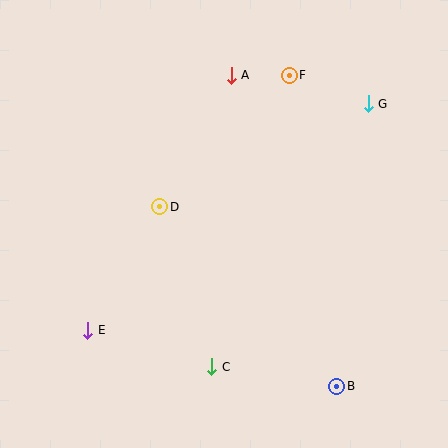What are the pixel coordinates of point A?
Point A is at (231, 75).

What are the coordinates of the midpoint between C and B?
The midpoint between C and B is at (274, 377).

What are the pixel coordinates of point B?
Point B is at (337, 386).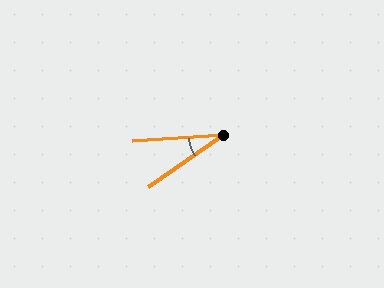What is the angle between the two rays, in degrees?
Approximately 31 degrees.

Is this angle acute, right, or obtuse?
It is acute.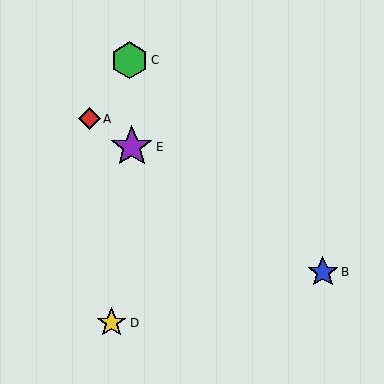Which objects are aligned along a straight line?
Objects A, B, E are aligned along a straight line.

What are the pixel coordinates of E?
Object E is at (132, 147).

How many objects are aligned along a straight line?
3 objects (A, B, E) are aligned along a straight line.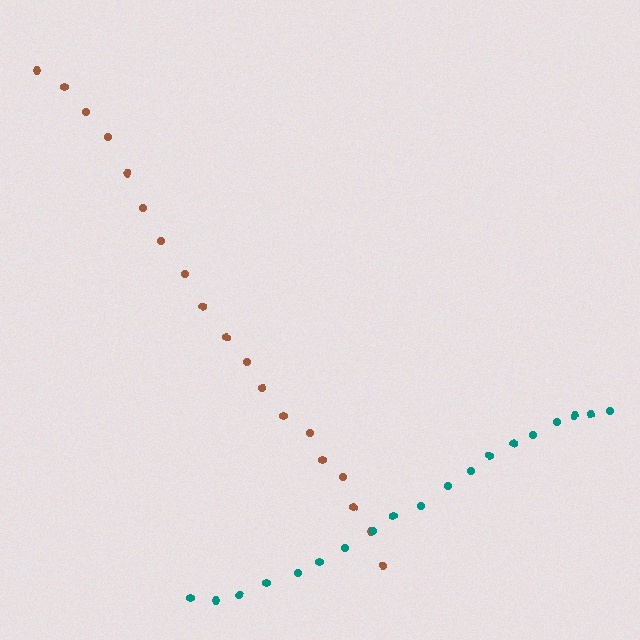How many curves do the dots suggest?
There are 2 distinct paths.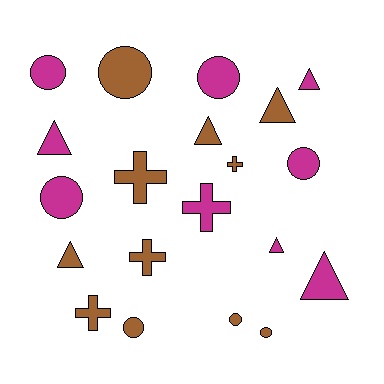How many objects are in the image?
There are 20 objects.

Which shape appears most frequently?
Circle, with 8 objects.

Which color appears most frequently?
Brown, with 11 objects.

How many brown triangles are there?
There are 3 brown triangles.